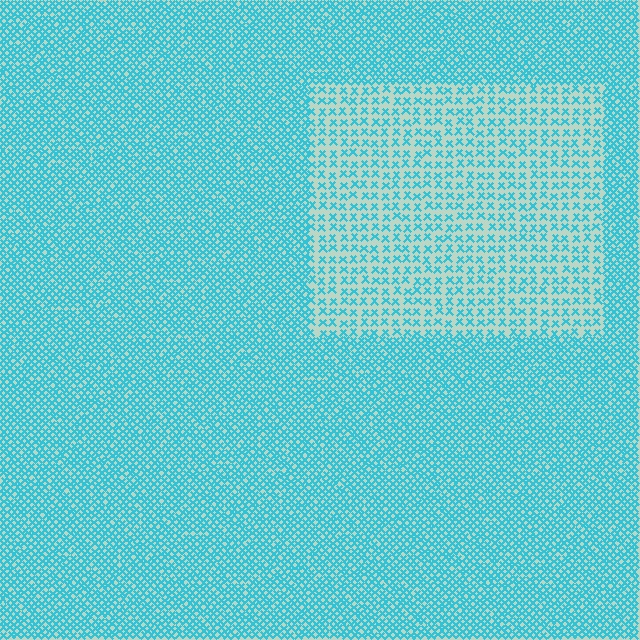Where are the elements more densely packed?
The elements are more densely packed outside the rectangle boundary.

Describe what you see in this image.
The image contains small cyan elements arranged at two different densities. A rectangle-shaped region is visible where the elements are less densely packed than the surrounding area.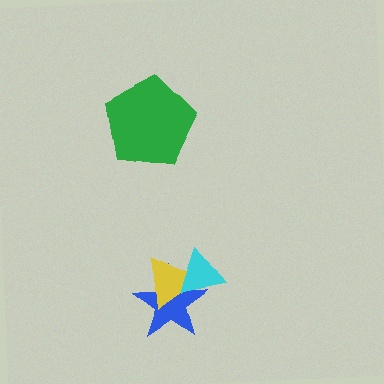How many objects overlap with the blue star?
2 objects overlap with the blue star.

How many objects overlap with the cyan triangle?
2 objects overlap with the cyan triangle.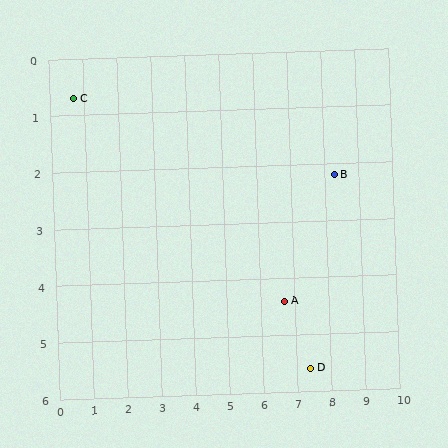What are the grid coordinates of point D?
Point D is at approximately (7.4, 5.6).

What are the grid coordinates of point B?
Point B is at approximately (8.3, 2.2).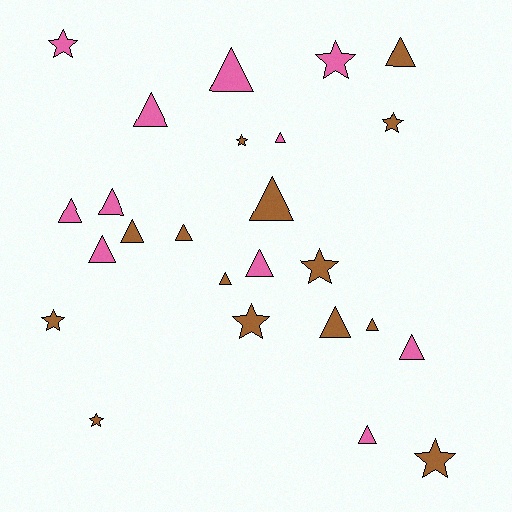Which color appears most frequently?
Brown, with 14 objects.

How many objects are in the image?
There are 25 objects.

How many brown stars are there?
There are 7 brown stars.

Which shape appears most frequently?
Triangle, with 16 objects.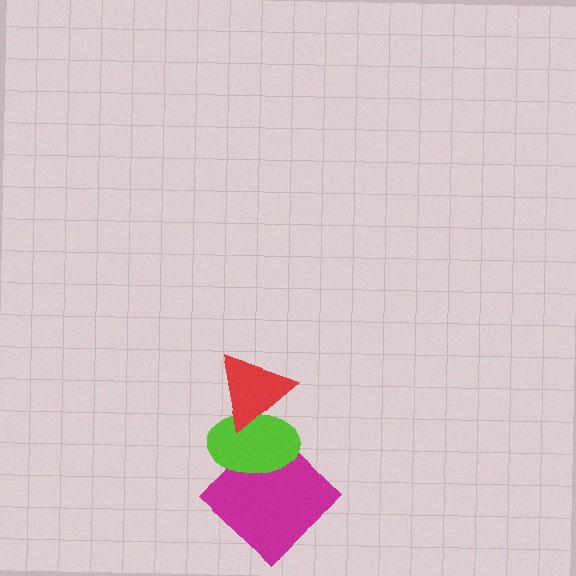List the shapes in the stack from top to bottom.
From top to bottom: the red triangle, the lime ellipse, the magenta diamond.